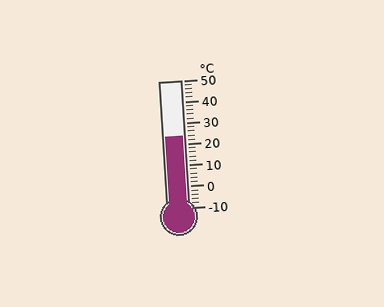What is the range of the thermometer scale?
The thermometer scale ranges from -10°C to 50°C.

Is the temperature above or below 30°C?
The temperature is below 30°C.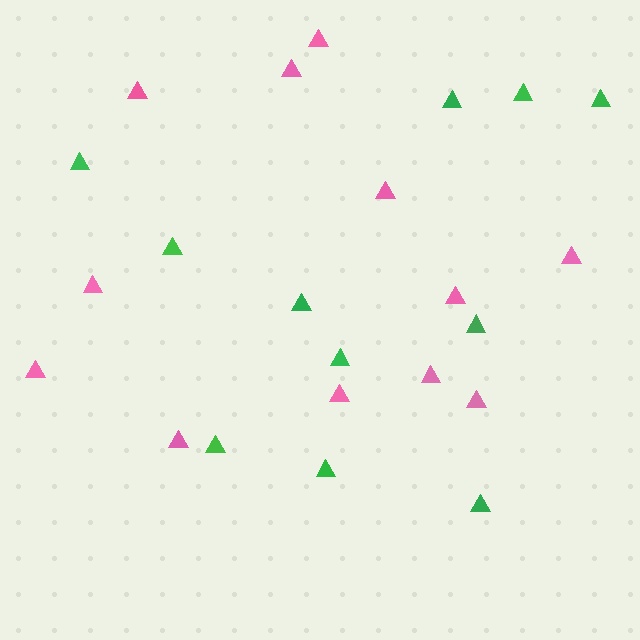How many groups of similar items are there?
There are 2 groups: one group of pink triangles (12) and one group of green triangles (11).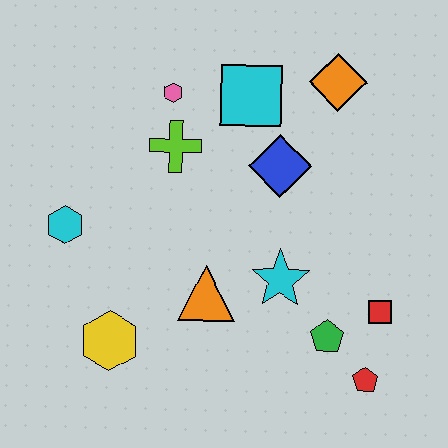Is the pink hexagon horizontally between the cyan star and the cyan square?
No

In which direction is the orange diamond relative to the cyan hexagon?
The orange diamond is to the right of the cyan hexagon.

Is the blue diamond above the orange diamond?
No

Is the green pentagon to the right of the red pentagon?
No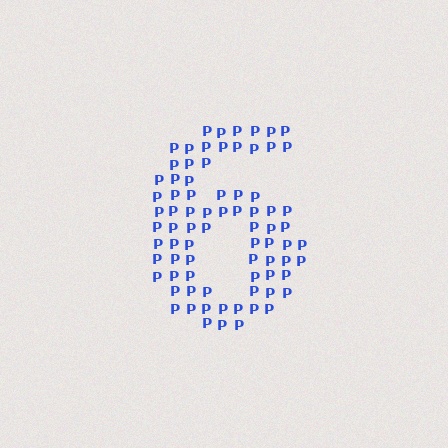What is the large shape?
The large shape is the digit 6.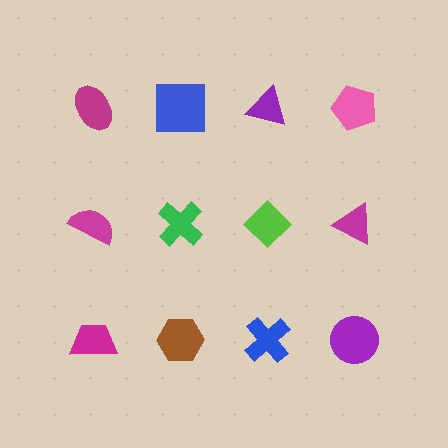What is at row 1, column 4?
A pink pentagon.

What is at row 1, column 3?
A purple triangle.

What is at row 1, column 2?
A blue square.